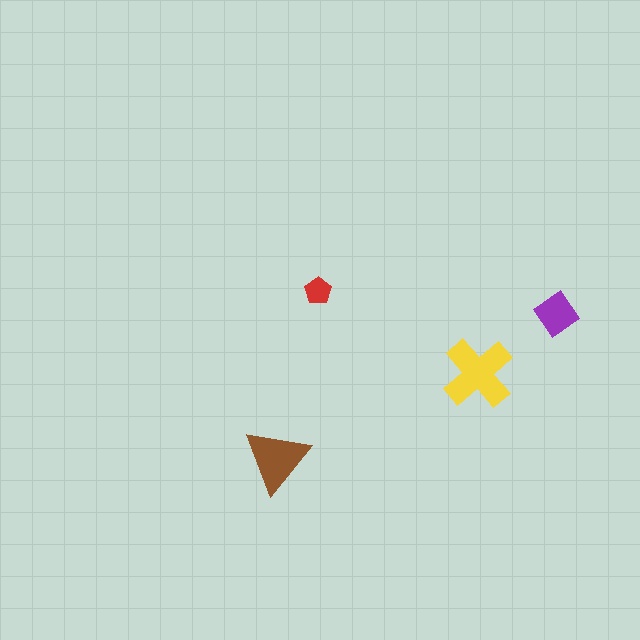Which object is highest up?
The red pentagon is topmost.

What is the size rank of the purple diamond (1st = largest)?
3rd.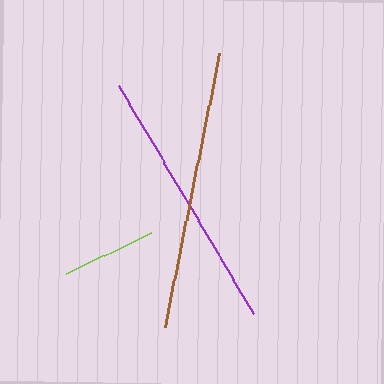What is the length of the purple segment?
The purple segment is approximately 265 pixels long.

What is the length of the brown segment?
The brown segment is approximately 279 pixels long.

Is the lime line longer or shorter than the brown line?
The brown line is longer than the lime line.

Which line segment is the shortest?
The lime line is the shortest at approximately 95 pixels.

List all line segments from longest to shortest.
From longest to shortest: brown, purple, lime.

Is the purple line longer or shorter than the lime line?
The purple line is longer than the lime line.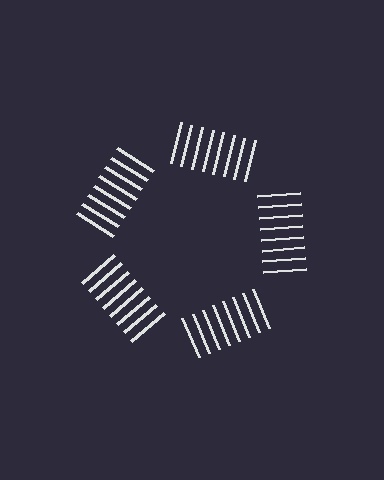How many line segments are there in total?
40 — 8 along each of the 5 edges.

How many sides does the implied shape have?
5 sides — the line-ends trace a pentagon.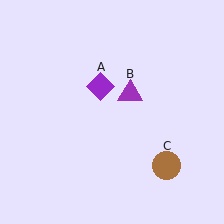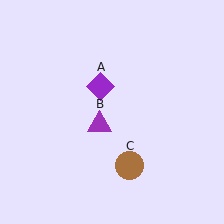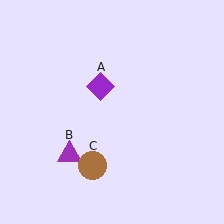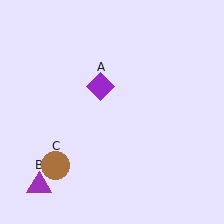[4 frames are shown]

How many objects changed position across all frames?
2 objects changed position: purple triangle (object B), brown circle (object C).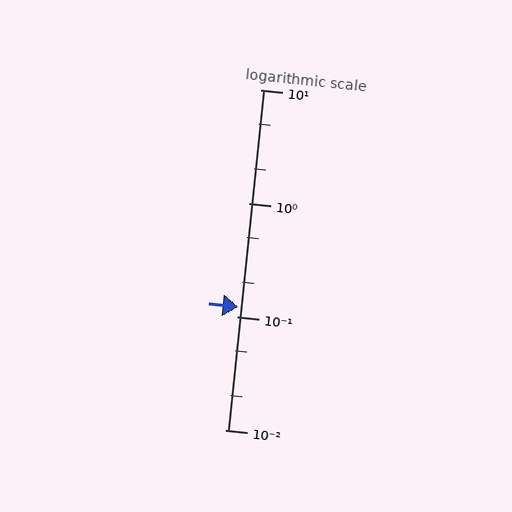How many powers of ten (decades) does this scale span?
The scale spans 3 decades, from 0.01 to 10.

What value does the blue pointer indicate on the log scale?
The pointer indicates approximately 0.12.